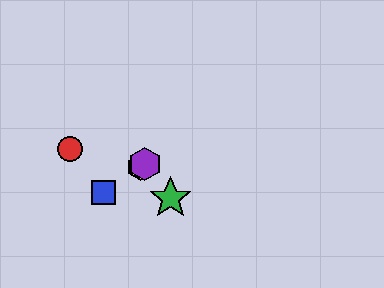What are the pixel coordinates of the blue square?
The blue square is at (103, 192).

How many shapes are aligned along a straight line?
3 shapes (the blue square, the yellow hexagon, the purple hexagon) are aligned along a straight line.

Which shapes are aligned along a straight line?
The blue square, the yellow hexagon, the purple hexagon are aligned along a straight line.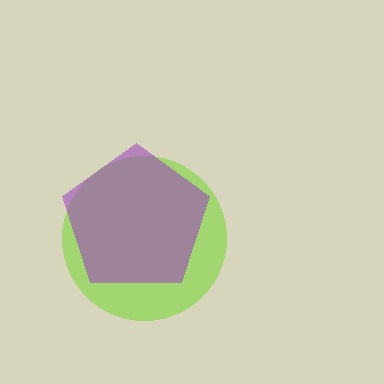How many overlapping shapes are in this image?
There are 2 overlapping shapes in the image.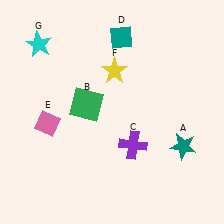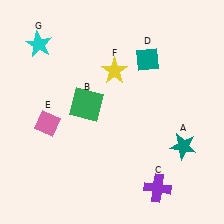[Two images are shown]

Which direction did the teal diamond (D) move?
The teal diamond (D) moved right.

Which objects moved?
The objects that moved are: the purple cross (C), the teal diamond (D).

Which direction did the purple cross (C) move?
The purple cross (C) moved down.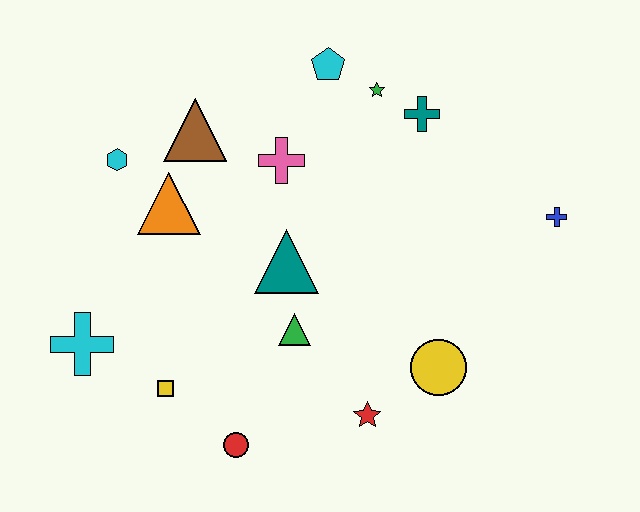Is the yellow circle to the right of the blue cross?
No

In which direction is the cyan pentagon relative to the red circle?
The cyan pentagon is above the red circle.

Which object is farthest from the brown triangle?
The blue cross is farthest from the brown triangle.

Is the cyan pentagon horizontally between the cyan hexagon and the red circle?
No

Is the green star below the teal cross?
No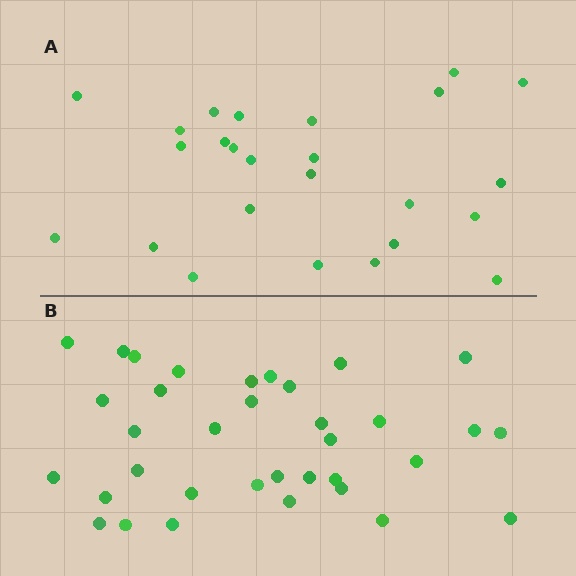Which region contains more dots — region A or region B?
Region B (the bottom region) has more dots.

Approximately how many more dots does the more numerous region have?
Region B has roughly 10 or so more dots than region A.